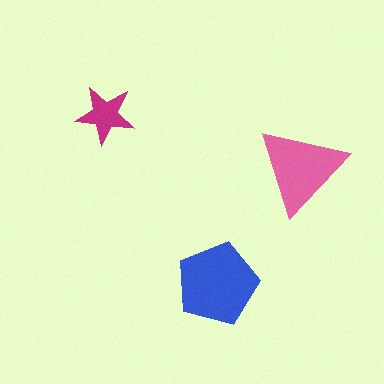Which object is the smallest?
The magenta star.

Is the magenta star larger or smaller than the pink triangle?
Smaller.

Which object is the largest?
The blue pentagon.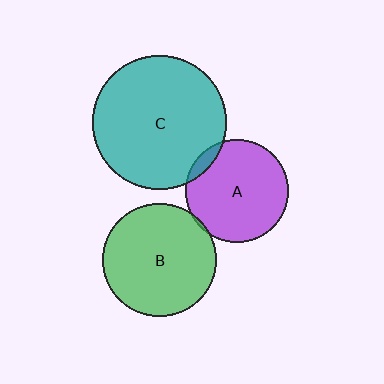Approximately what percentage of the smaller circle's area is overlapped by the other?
Approximately 5%.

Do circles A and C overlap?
Yes.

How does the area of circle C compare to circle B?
Approximately 1.4 times.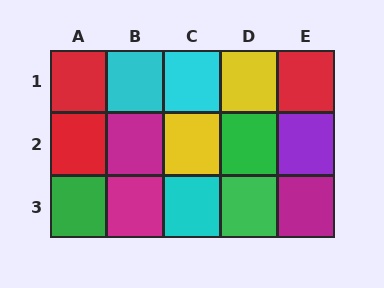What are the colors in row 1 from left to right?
Red, cyan, cyan, yellow, red.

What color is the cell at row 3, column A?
Green.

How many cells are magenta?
3 cells are magenta.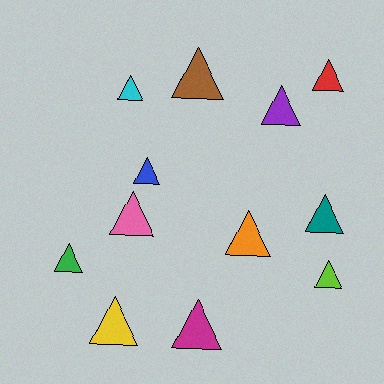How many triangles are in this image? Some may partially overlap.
There are 12 triangles.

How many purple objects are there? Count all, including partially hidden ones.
There is 1 purple object.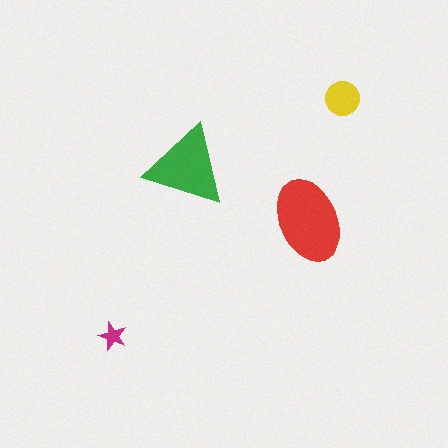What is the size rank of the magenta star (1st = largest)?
4th.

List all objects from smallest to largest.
The magenta star, the yellow circle, the green triangle, the red ellipse.